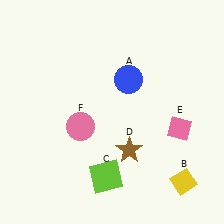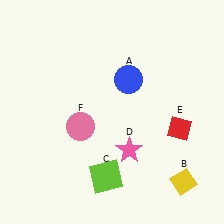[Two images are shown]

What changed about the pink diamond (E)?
In Image 1, E is pink. In Image 2, it changed to red.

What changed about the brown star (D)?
In Image 1, D is brown. In Image 2, it changed to pink.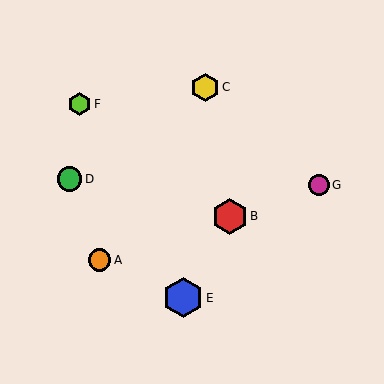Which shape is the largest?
The blue hexagon (labeled E) is the largest.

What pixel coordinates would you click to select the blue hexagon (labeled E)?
Click at (183, 298) to select the blue hexagon E.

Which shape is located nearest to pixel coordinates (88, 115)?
The lime hexagon (labeled F) at (79, 104) is nearest to that location.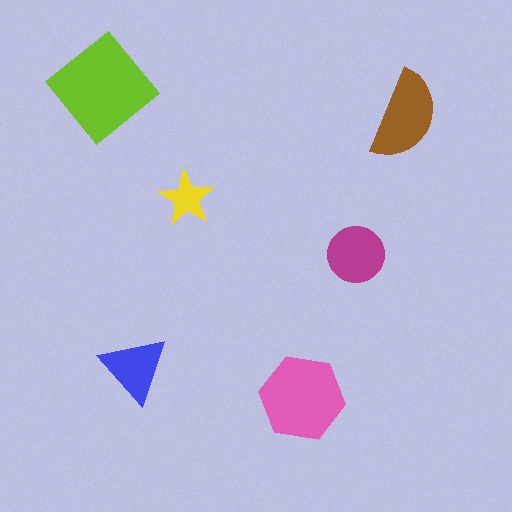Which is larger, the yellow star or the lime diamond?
The lime diamond.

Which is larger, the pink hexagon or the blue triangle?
The pink hexagon.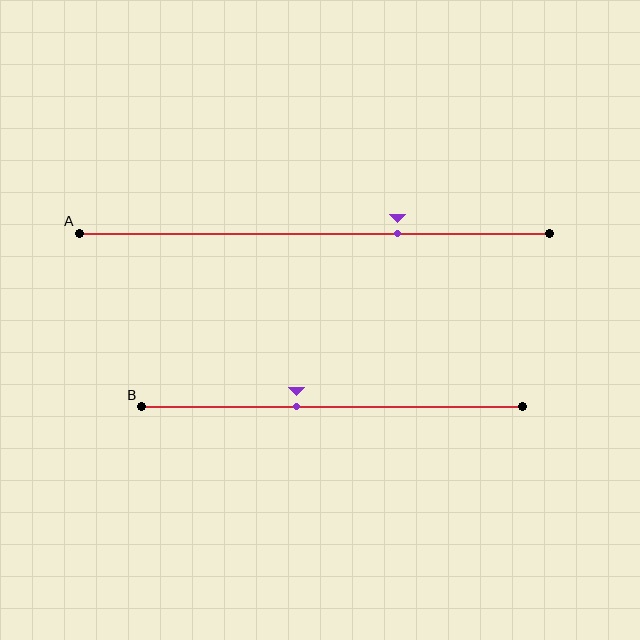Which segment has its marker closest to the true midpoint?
Segment B has its marker closest to the true midpoint.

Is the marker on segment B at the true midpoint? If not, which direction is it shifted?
No, the marker on segment B is shifted to the left by about 9% of the segment length.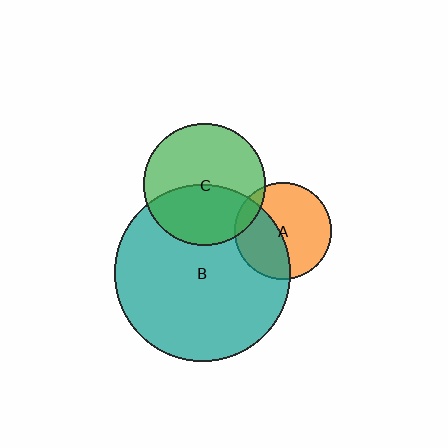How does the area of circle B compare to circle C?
Approximately 2.1 times.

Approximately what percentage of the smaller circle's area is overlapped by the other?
Approximately 40%.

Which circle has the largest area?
Circle B (teal).